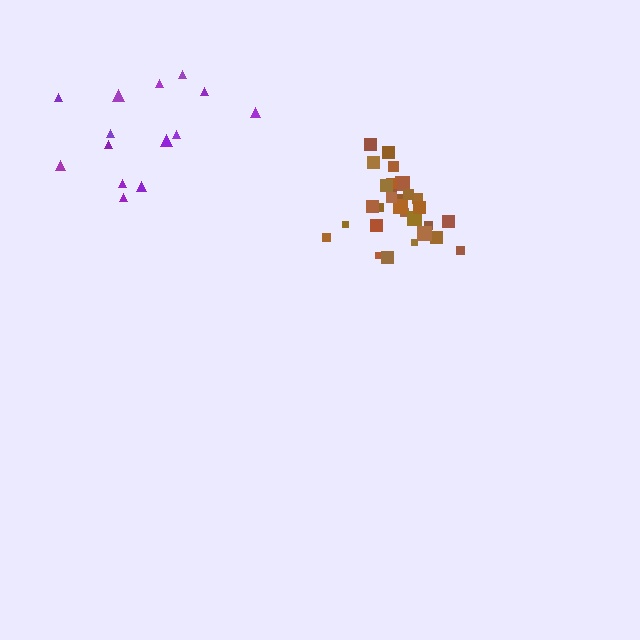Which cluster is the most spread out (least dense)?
Purple.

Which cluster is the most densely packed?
Brown.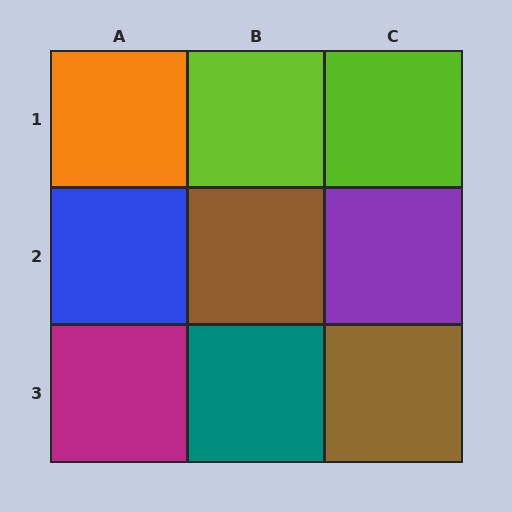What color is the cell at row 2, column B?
Brown.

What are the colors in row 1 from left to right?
Orange, lime, lime.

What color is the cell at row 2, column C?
Purple.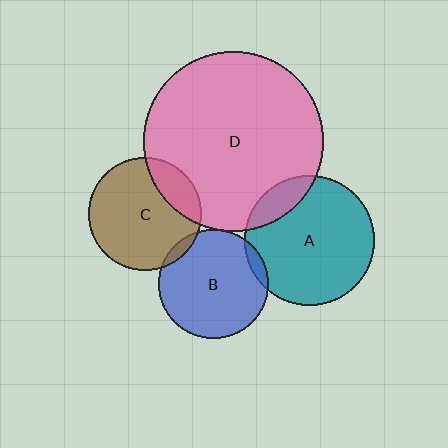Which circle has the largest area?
Circle D (pink).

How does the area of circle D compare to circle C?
Approximately 2.5 times.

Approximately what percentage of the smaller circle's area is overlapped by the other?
Approximately 20%.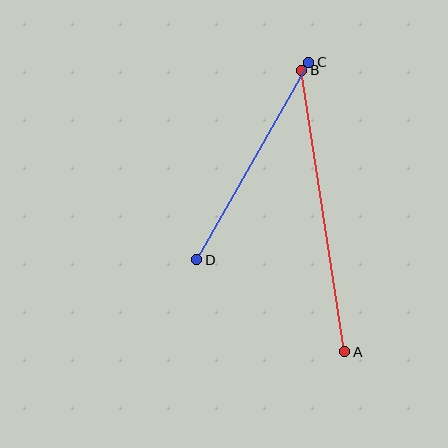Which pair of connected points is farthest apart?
Points A and B are farthest apart.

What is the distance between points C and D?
The distance is approximately 227 pixels.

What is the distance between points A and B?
The distance is approximately 285 pixels.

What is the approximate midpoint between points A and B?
The midpoint is at approximately (323, 211) pixels.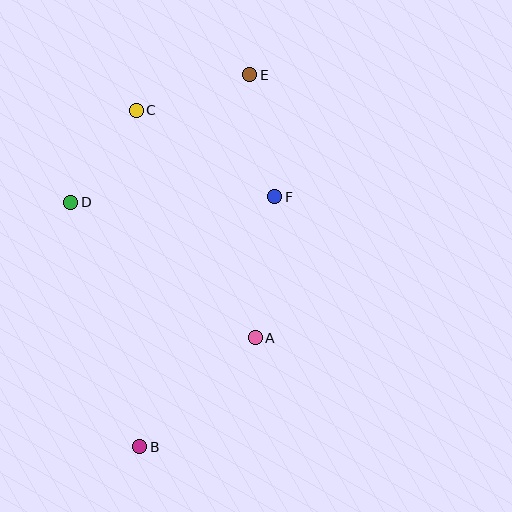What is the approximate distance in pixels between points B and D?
The distance between B and D is approximately 254 pixels.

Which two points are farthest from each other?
Points B and E are farthest from each other.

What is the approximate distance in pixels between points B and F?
The distance between B and F is approximately 284 pixels.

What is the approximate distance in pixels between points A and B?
The distance between A and B is approximately 159 pixels.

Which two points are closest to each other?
Points C and D are closest to each other.